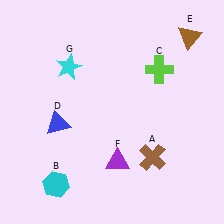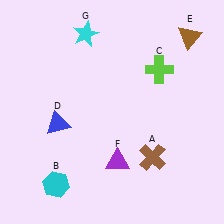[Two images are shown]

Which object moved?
The cyan star (G) moved up.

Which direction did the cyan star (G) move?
The cyan star (G) moved up.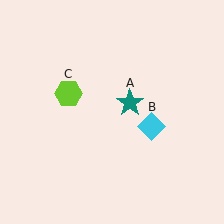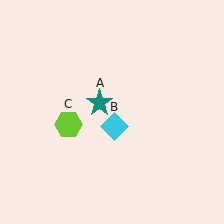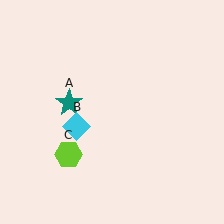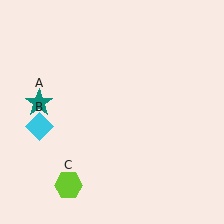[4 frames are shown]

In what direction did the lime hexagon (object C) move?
The lime hexagon (object C) moved down.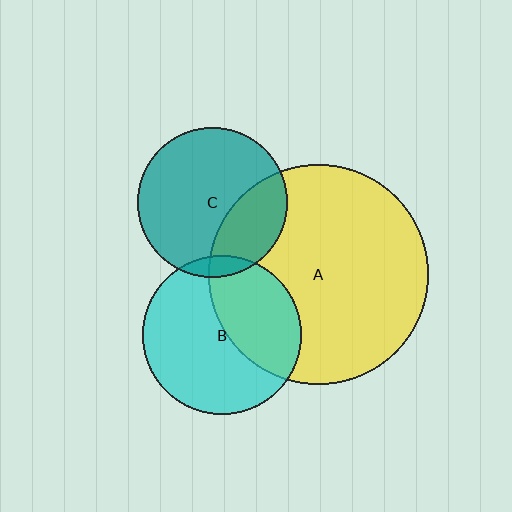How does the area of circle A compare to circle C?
Approximately 2.2 times.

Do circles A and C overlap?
Yes.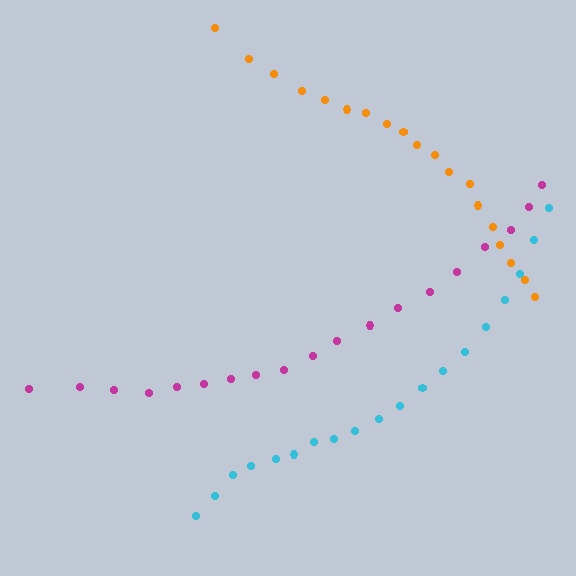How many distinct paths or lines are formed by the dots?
There are 3 distinct paths.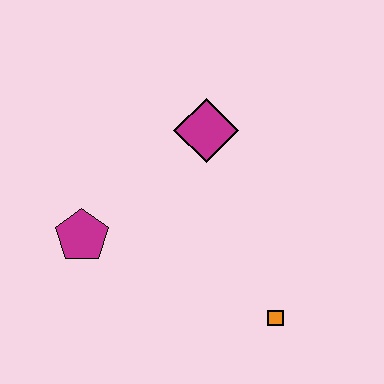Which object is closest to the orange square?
The magenta diamond is closest to the orange square.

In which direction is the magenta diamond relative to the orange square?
The magenta diamond is above the orange square.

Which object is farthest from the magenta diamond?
The orange square is farthest from the magenta diamond.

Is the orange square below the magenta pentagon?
Yes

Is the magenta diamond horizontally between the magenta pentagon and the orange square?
Yes